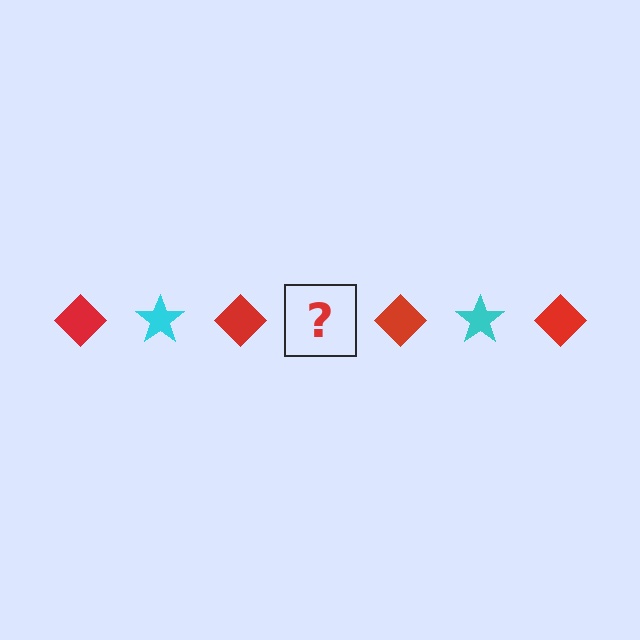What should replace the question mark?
The question mark should be replaced with a cyan star.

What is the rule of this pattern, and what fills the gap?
The rule is that the pattern alternates between red diamond and cyan star. The gap should be filled with a cyan star.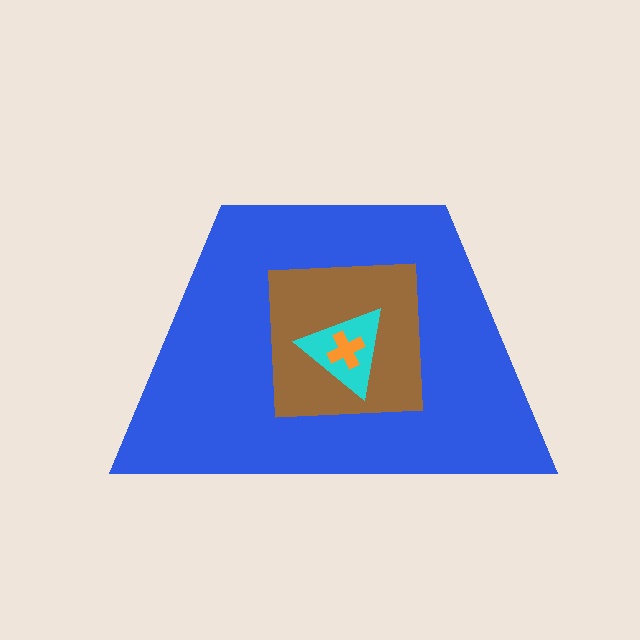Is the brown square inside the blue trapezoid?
Yes.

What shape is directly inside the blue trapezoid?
The brown square.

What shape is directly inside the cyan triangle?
The orange cross.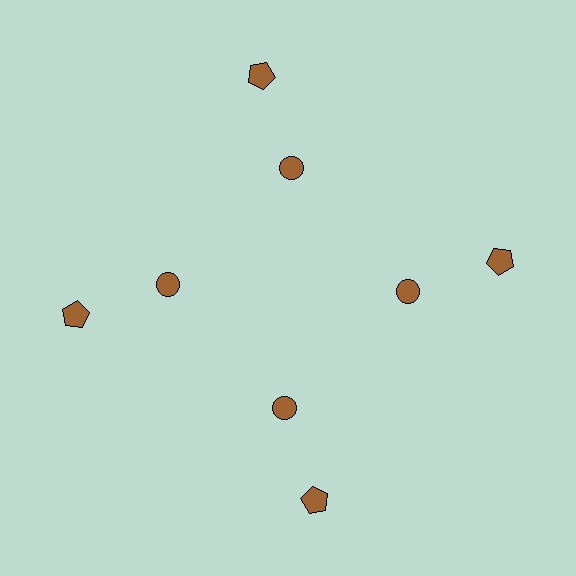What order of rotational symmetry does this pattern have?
This pattern has 4-fold rotational symmetry.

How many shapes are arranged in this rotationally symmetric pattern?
There are 8 shapes, arranged in 4 groups of 2.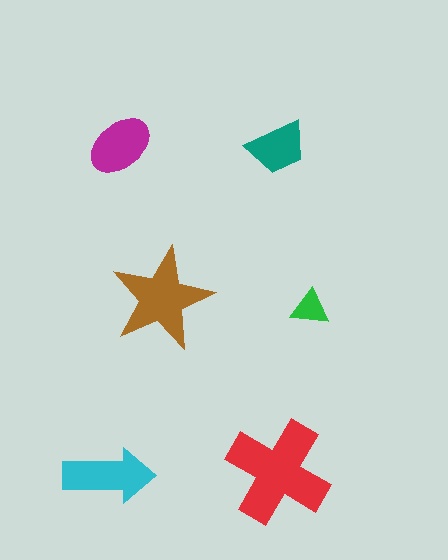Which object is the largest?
The red cross.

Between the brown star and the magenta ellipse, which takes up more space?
The brown star.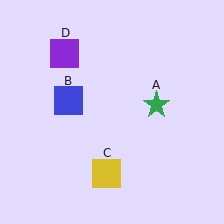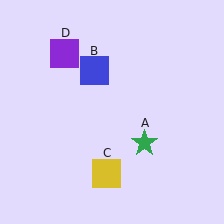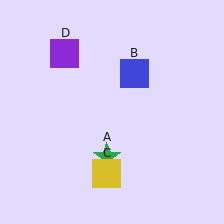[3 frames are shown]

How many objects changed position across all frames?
2 objects changed position: green star (object A), blue square (object B).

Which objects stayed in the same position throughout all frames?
Yellow square (object C) and purple square (object D) remained stationary.